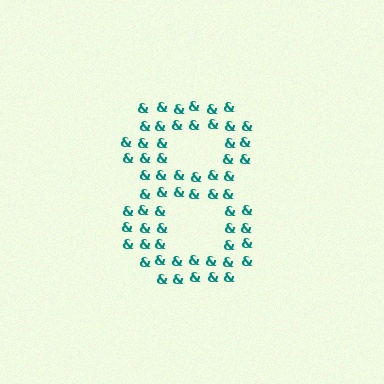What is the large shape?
The large shape is the digit 8.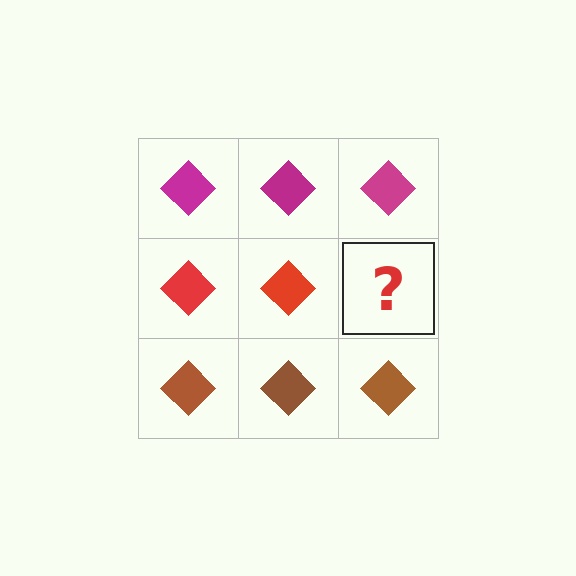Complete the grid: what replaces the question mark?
The question mark should be replaced with a red diamond.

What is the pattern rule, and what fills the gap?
The rule is that each row has a consistent color. The gap should be filled with a red diamond.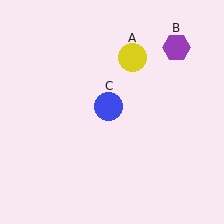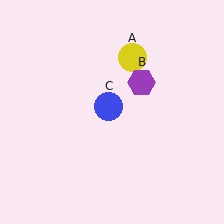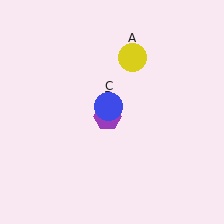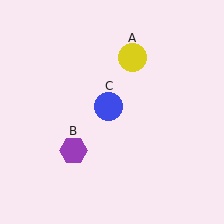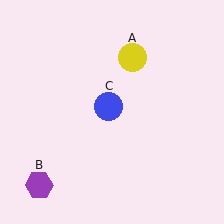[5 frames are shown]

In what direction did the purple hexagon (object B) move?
The purple hexagon (object B) moved down and to the left.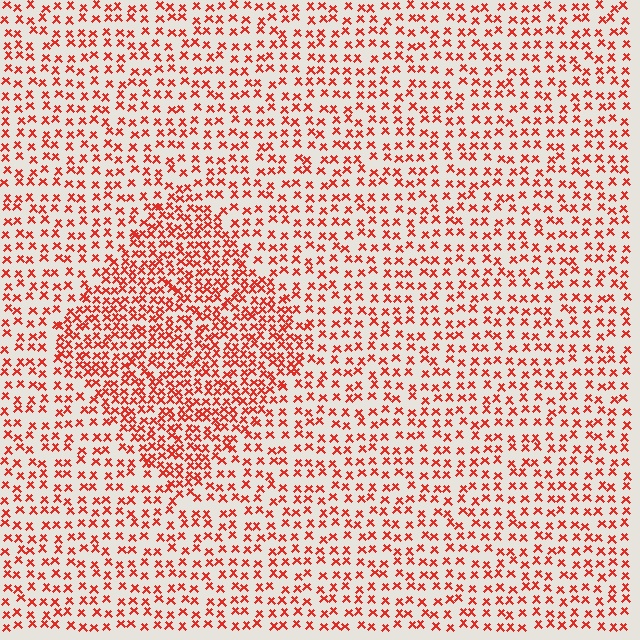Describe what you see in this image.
The image contains small red elements arranged at two different densities. A diamond-shaped region is visible where the elements are more densely packed than the surrounding area.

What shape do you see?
I see a diamond.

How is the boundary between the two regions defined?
The boundary is defined by a change in element density (approximately 1.9x ratio). All elements are the same color, size, and shape.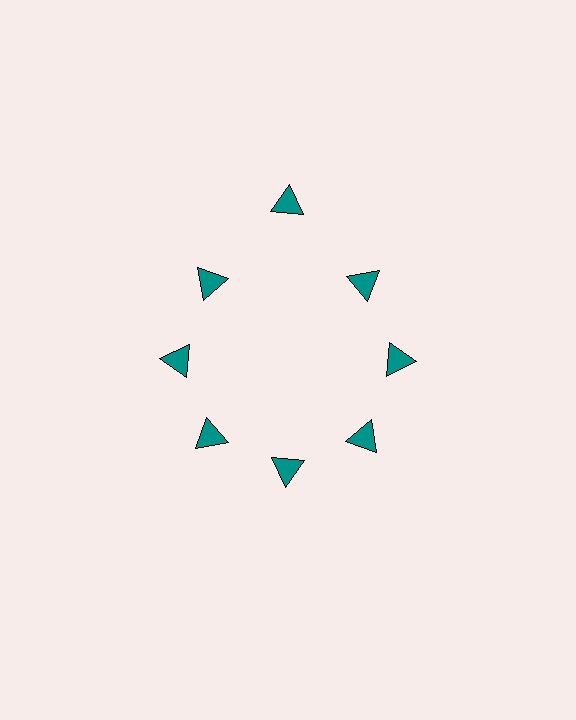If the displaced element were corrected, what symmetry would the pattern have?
It would have 8-fold rotational symmetry — the pattern would map onto itself every 45 degrees.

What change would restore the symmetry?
The symmetry would be restored by moving it inward, back onto the ring so that all 8 triangles sit at equal angles and equal distance from the center.